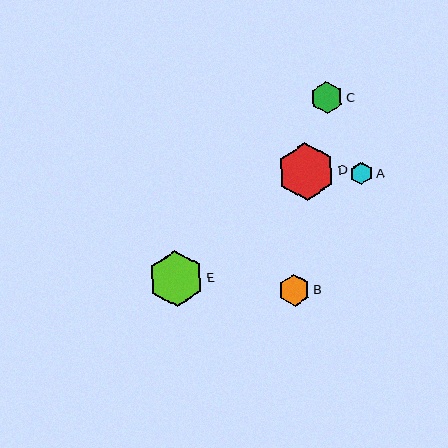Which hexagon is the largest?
Hexagon D is the largest with a size of approximately 57 pixels.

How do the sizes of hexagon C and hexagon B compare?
Hexagon C and hexagon B are approximately the same size.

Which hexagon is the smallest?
Hexagon A is the smallest with a size of approximately 22 pixels.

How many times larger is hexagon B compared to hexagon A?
Hexagon B is approximately 1.4 times the size of hexagon A.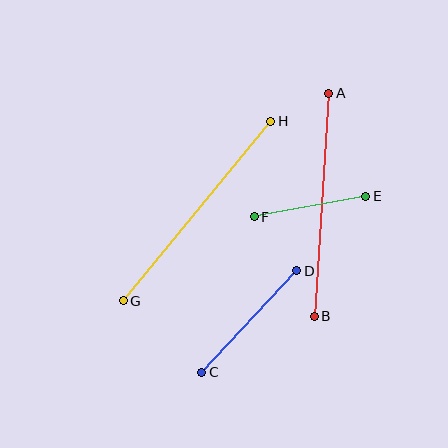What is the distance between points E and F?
The distance is approximately 113 pixels.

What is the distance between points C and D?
The distance is approximately 139 pixels.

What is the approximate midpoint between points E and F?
The midpoint is at approximately (310, 206) pixels.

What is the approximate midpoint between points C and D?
The midpoint is at approximately (249, 322) pixels.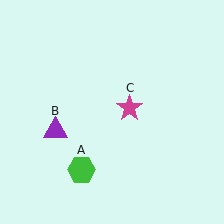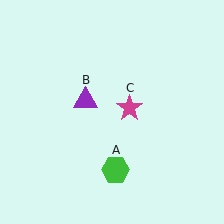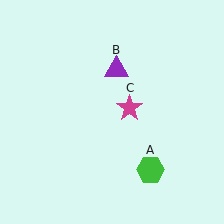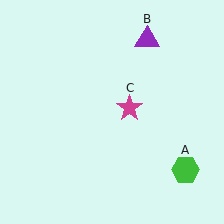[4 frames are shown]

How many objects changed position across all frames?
2 objects changed position: green hexagon (object A), purple triangle (object B).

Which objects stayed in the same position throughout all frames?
Magenta star (object C) remained stationary.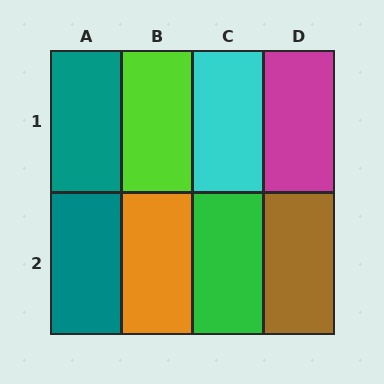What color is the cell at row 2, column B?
Orange.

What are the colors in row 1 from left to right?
Teal, lime, cyan, magenta.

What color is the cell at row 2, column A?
Teal.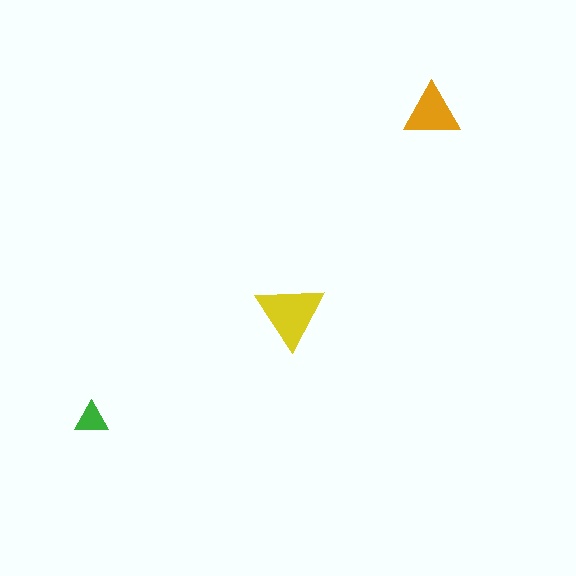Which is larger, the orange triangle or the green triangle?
The orange one.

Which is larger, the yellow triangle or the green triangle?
The yellow one.